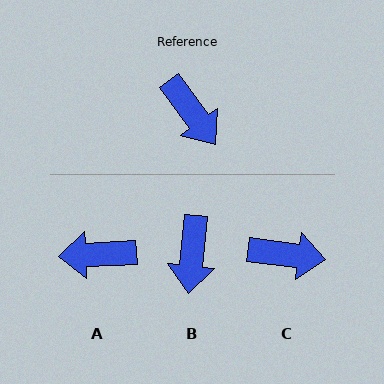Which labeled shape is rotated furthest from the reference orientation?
A, about 124 degrees away.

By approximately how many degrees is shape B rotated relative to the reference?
Approximately 42 degrees clockwise.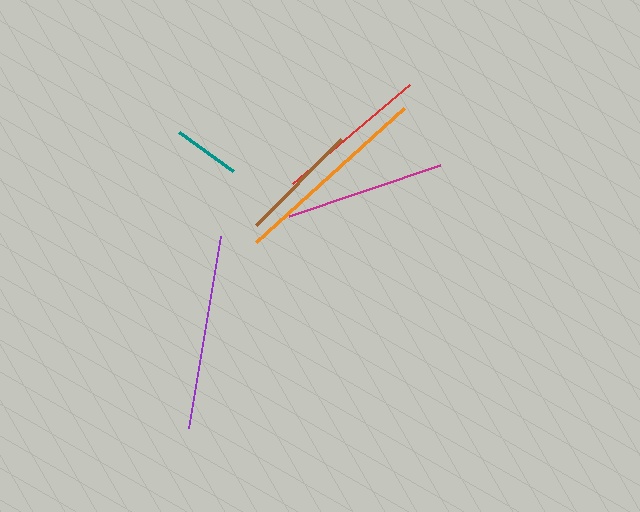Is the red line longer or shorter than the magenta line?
The magenta line is longer than the red line.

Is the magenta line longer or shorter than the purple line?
The purple line is longer than the magenta line.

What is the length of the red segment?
The red segment is approximately 153 pixels long.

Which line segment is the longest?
The orange line is the longest at approximately 199 pixels.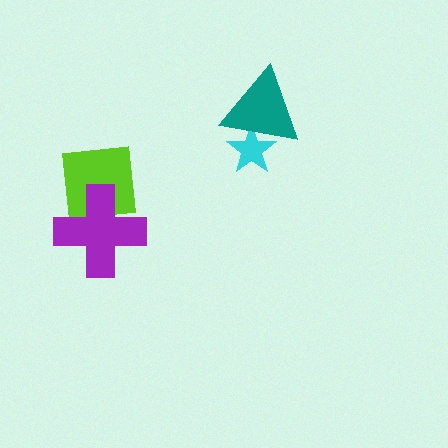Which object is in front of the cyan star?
The teal triangle is in front of the cyan star.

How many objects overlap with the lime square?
1 object overlaps with the lime square.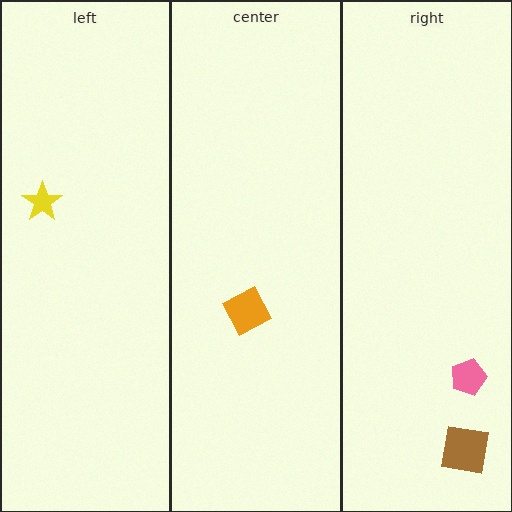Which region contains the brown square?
The right region.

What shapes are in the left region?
The yellow star.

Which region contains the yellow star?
The left region.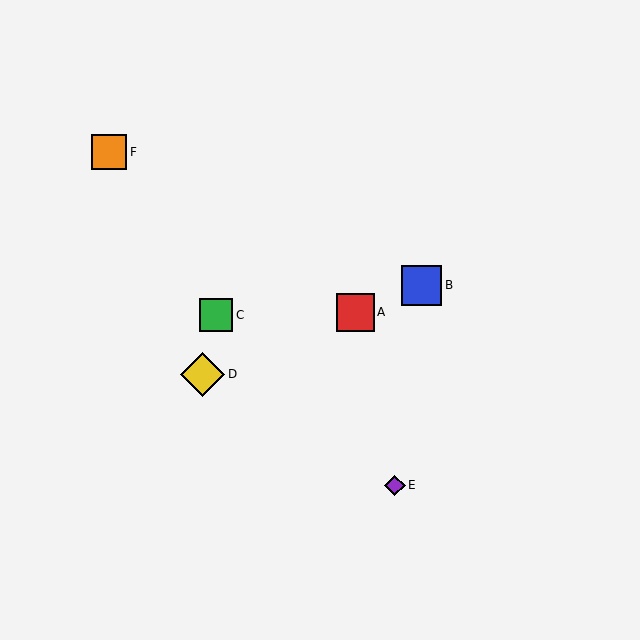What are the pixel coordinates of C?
Object C is at (216, 315).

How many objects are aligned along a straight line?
3 objects (A, B, D) are aligned along a straight line.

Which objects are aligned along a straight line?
Objects A, B, D are aligned along a straight line.